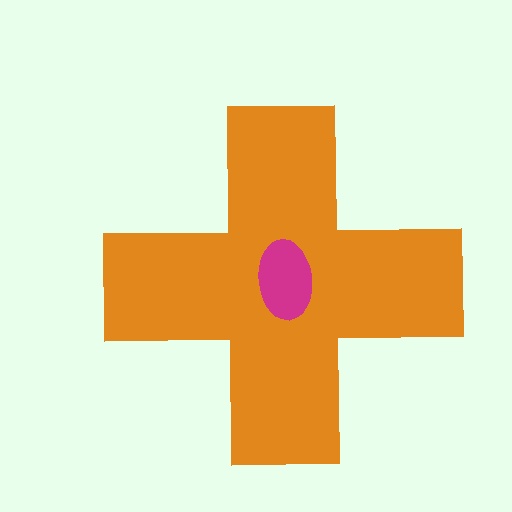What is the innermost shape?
The magenta ellipse.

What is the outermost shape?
The orange cross.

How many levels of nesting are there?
2.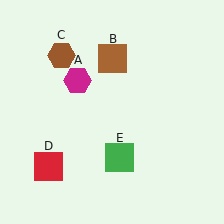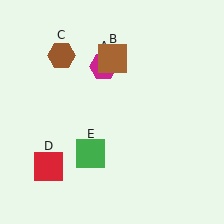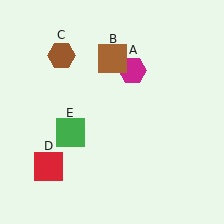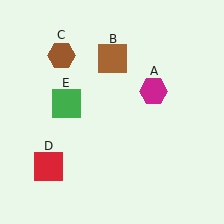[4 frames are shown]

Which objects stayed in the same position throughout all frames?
Brown square (object B) and brown hexagon (object C) and red square (object D) remained stationary.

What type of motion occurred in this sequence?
The magenta hexagon (object A), green square (object E) rotated clockwise around the center of the scene.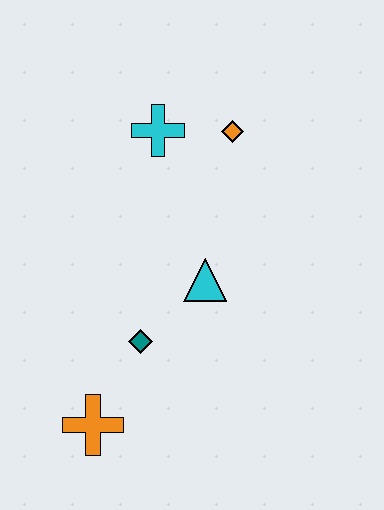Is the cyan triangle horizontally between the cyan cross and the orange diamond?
Yes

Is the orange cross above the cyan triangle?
No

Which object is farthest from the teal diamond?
The orange diamond is farthest from the teal diamond.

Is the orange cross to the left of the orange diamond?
Yes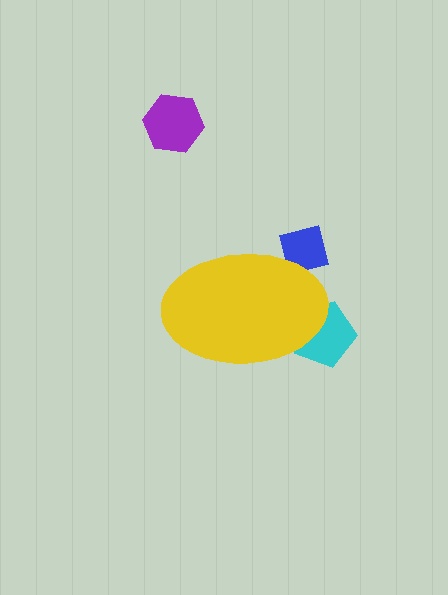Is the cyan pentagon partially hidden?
Yes, the cyan pentagon is partially hidden behind the yellow ellipse.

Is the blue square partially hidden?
Yes, the blue square is partially hidden behind the yellow ellipse.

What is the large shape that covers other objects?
A yellow ellipse.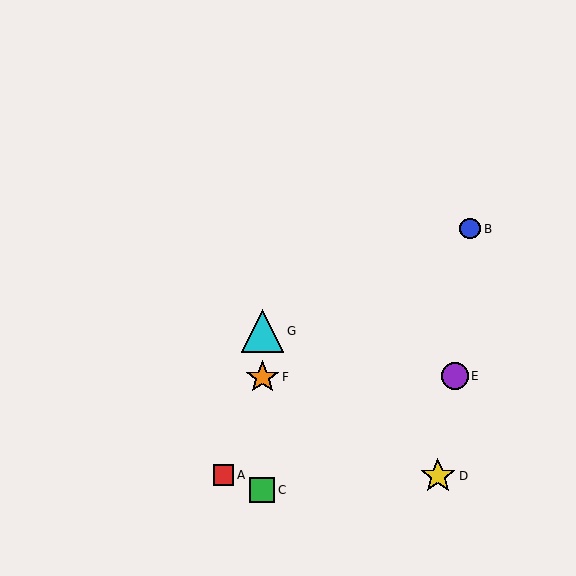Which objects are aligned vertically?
Objects C, F, G are aligned vertically.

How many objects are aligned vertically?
3 objects (C, F, G) are aligned vertically.